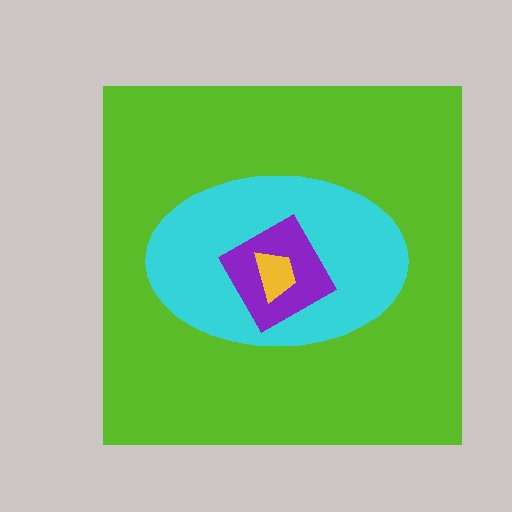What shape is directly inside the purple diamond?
The yellow trapezoid.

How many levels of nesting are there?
4.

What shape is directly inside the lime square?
The cyan ellipse.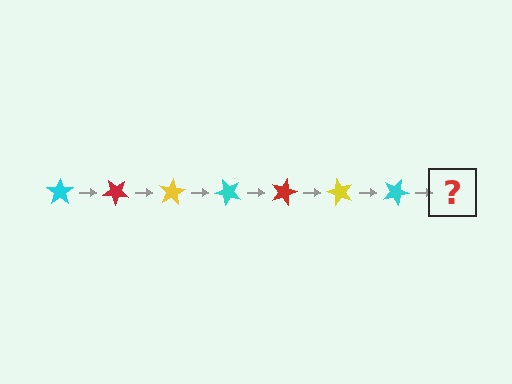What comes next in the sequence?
The next element should be a red star, rotated 280 degrees from the start.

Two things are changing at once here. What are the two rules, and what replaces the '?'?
The two rules are that it rotates 40 degrees each step and the color cycles through cyan, red, and yellow. The '?' should be a red star, rotated 280 degrees from the start.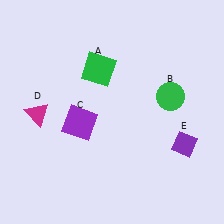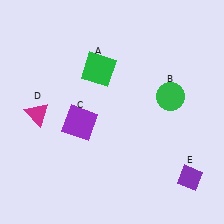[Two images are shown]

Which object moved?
The purple diamond (E) moved down.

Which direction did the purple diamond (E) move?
The purple diamond (E) moved down.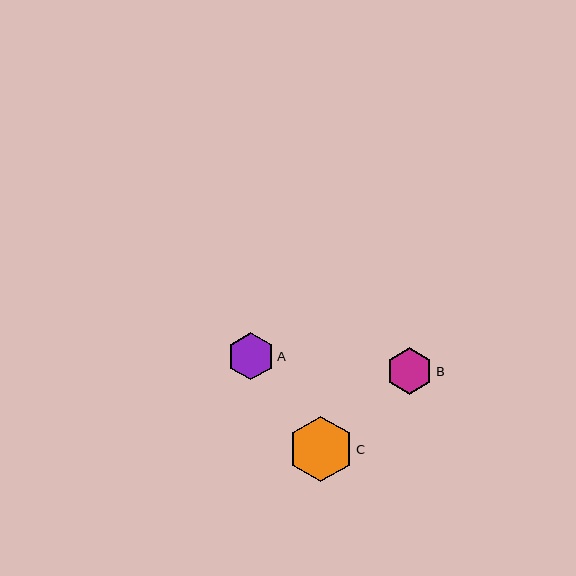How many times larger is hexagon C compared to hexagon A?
Hexagon C is approximately 1.4 times the size of hexagon A.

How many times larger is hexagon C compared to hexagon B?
Hexagon C is approximately 1.4 times the size of hexagon B.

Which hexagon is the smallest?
Hexagon B is the smallest with a size of approximately 47 pixels.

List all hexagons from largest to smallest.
From largest to smallest: C, A, B.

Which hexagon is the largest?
Hexagon C is the largest with a size of approximately 65 pixels.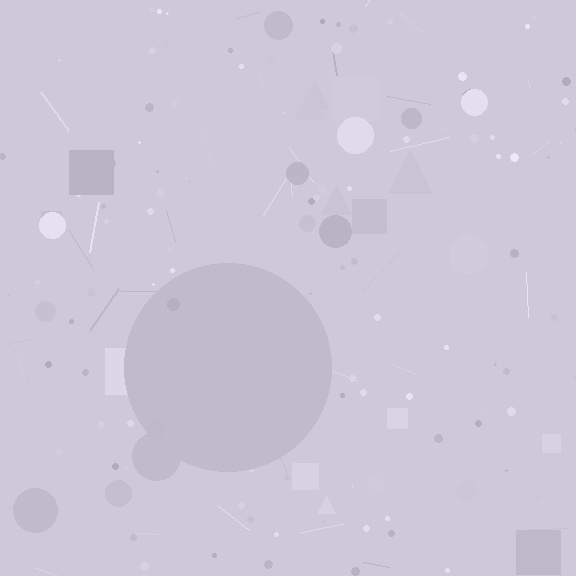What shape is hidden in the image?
A circle is hidden in the image.